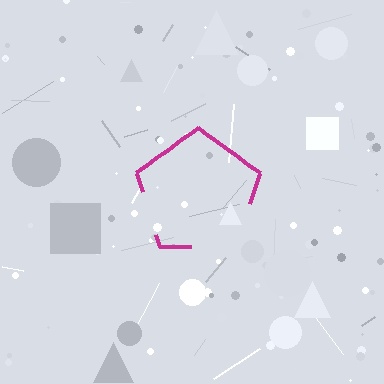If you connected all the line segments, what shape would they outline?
They would outline a pentagon.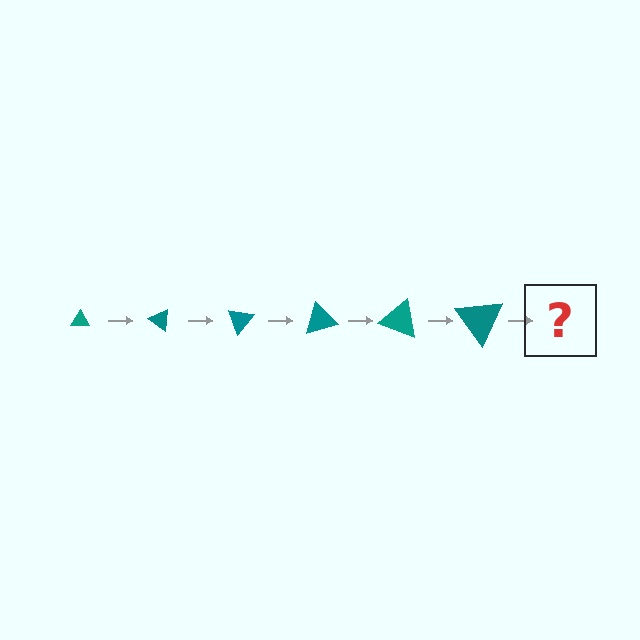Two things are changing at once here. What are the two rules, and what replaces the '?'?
The two rules are that the triangle grows larger each step and it rotates 35 degrees each step. The '?' should be a triangle, larger than the previous one and rotated 210 degrees from the start.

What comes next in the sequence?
The next element should be a triangle, larger than the previous one and rotated 210 degrees from the start.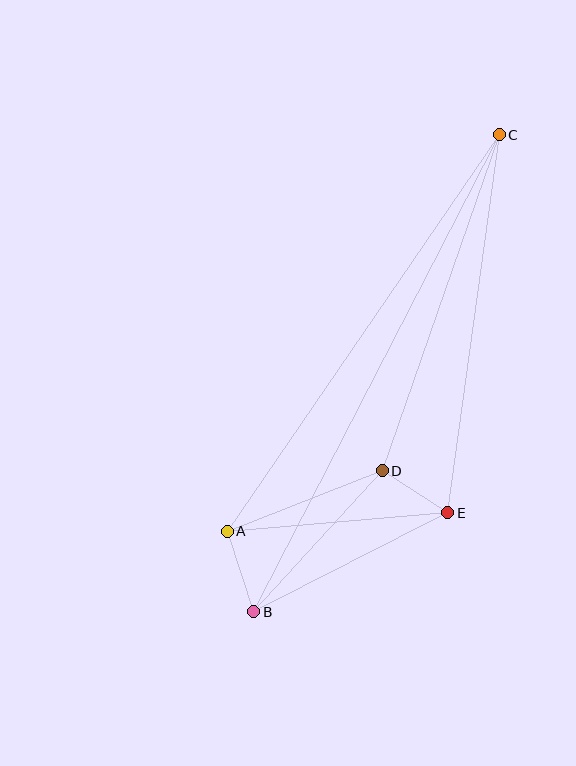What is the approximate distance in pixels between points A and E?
The distance between A and E is approximately 221 pixels.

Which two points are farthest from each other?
Points B and C are farthest from each other.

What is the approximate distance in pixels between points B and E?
The distance between B and E is approximately 218 pixels.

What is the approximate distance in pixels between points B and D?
The distance between B and D is approximately 190 pixels.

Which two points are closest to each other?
Points D and E are closest to each other.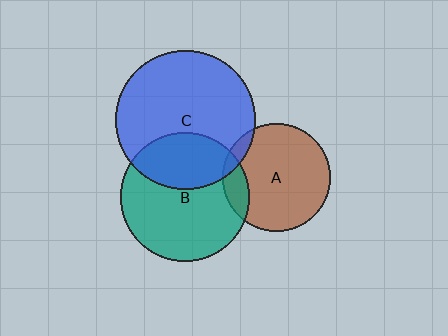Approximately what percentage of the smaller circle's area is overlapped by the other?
Approximately 35%.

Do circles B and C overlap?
Yes.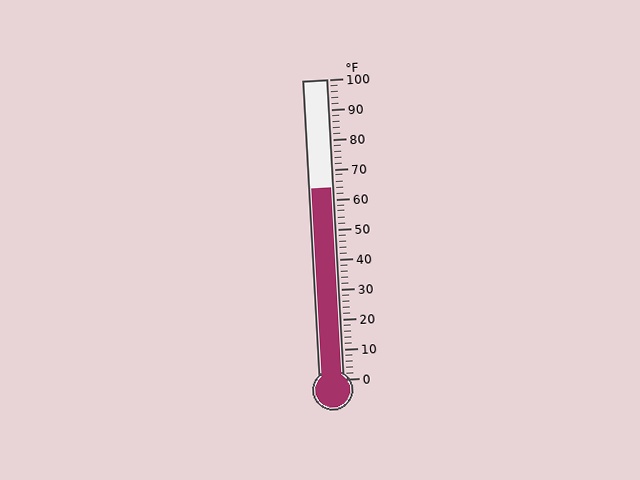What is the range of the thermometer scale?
The thermometer scale ranges from 0°F to 100°F.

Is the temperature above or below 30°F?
The temperature is above 30°F.